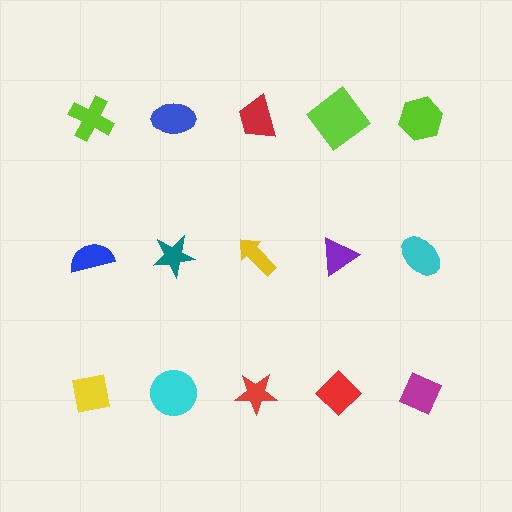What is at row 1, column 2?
A blue ellipse.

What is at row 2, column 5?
A cyan ellipse.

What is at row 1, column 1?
A lime cross.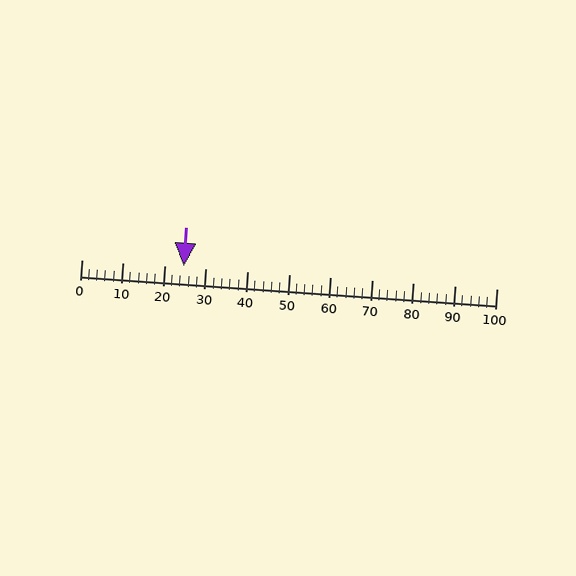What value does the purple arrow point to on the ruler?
The purple arrow points to approximately 25.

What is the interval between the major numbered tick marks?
The major tick marks are spaced 10 units apart.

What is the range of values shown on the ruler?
The ruler shows values from 0 to 100.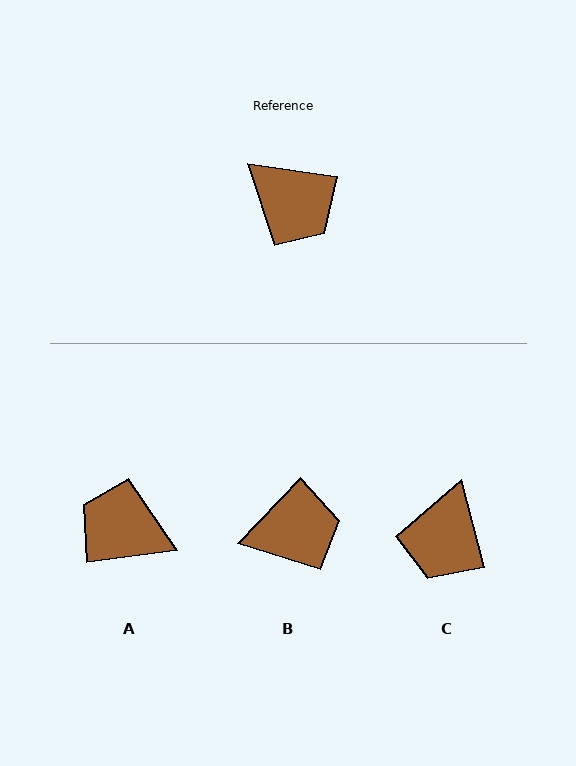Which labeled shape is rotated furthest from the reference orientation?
A, about 164 degrees away.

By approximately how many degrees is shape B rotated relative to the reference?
Approximately 55 degrees counter-clockwise.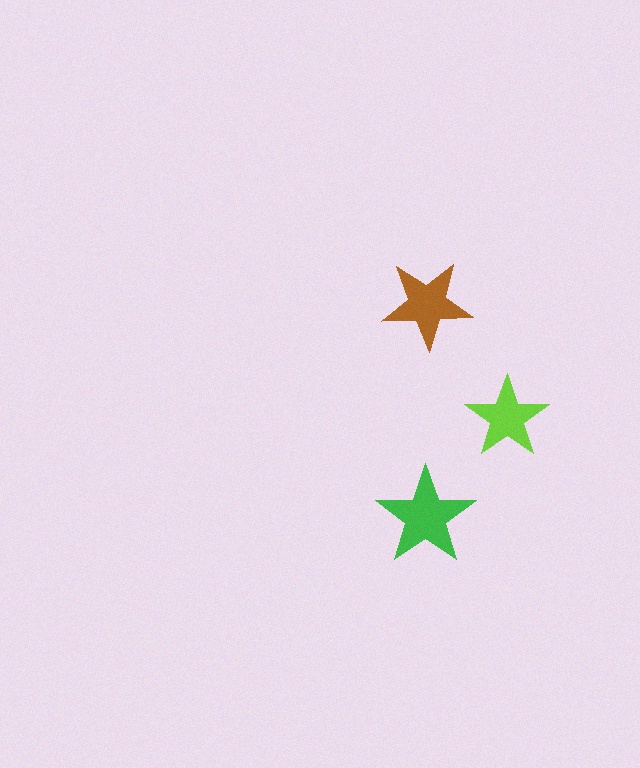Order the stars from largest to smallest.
the green one, the brown one, the lime one.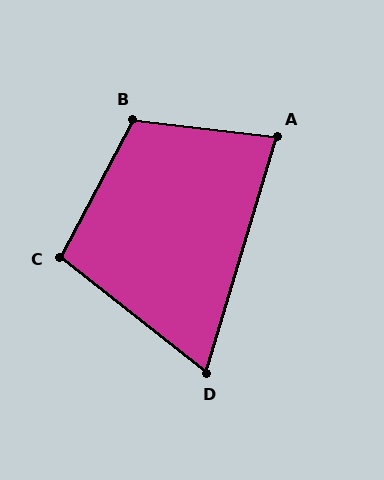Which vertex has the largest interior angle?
B, at approximately 112 degrees.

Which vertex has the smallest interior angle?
D, at approximately 68 degrees.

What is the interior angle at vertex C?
Approximately 100 degrees (obtuse).